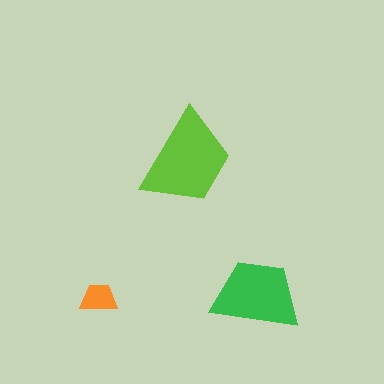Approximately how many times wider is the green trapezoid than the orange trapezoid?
About 2.5 times wider.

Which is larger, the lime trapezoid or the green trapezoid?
The lime one.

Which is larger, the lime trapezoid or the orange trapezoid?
The lime one.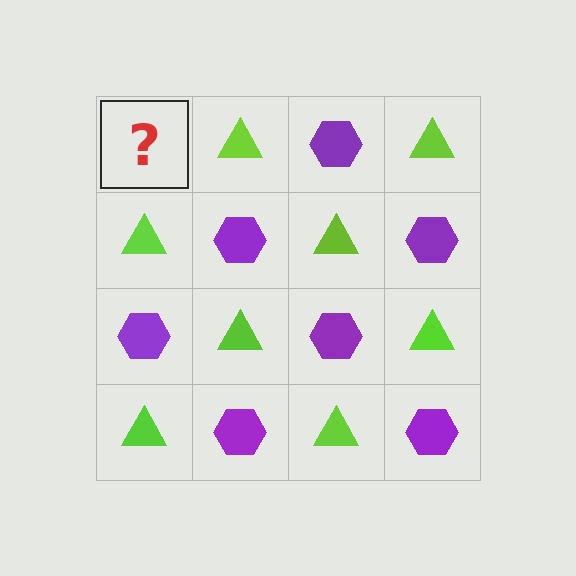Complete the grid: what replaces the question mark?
The question mark should be replaced with a purple hexagon.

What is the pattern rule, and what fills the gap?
The rule is that it alternates purple hexagon and lime triangle in a checkerboard pattern. The gap should be filled with a purple hexagon.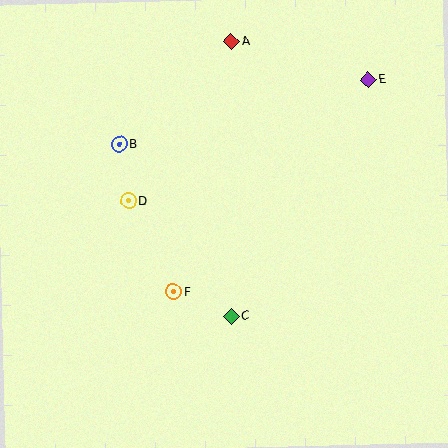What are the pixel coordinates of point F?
Point F is at (174, 292).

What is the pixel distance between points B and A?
The distance between B and A is 152 pixels.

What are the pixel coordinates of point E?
Point E is at (368, 80).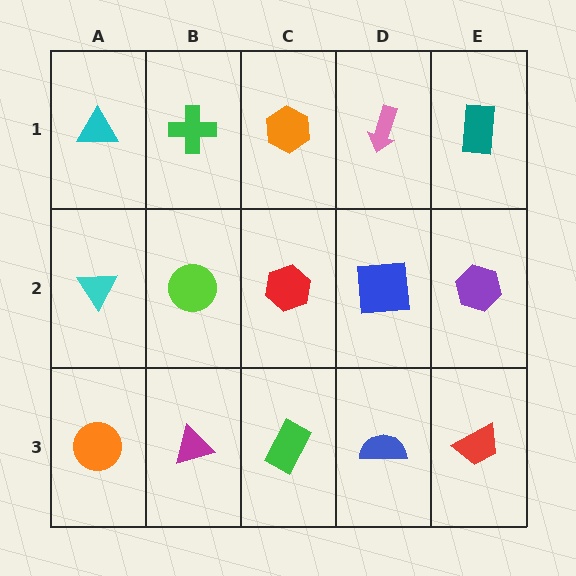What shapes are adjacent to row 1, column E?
A purple hexagon (row 2, column E), a pink arrow (row 1, column D).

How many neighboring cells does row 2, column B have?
4.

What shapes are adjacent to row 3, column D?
A blue square (row 2, column D), a green rectangle (row 3, column C), a red trapezoid (row 3, column E).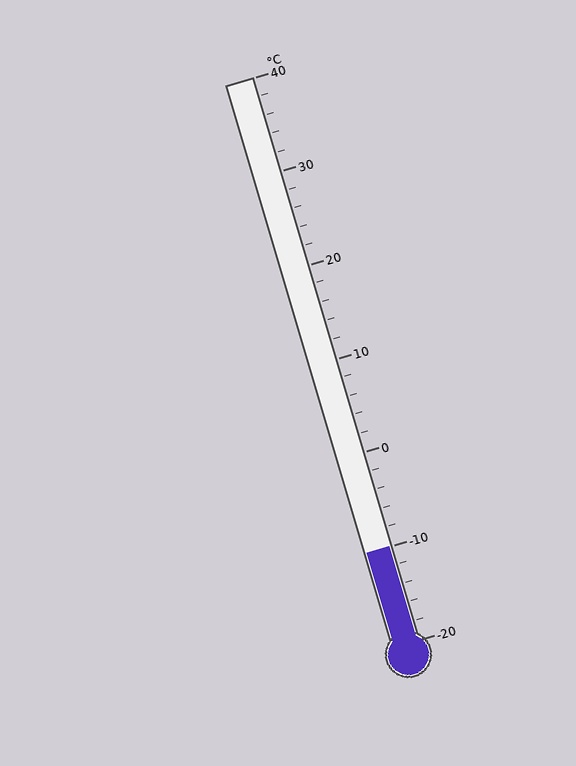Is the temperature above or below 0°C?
The temperature is below 0°C.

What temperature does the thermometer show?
The thermometer shows approximately -10°C.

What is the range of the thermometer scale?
The thermometer scale ranges from -20°C to 40°C.